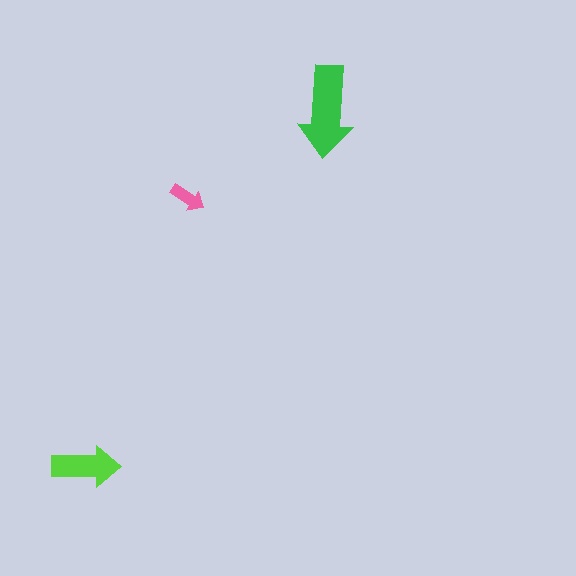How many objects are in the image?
There are 3 objects in the image.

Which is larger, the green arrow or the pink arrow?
The green one.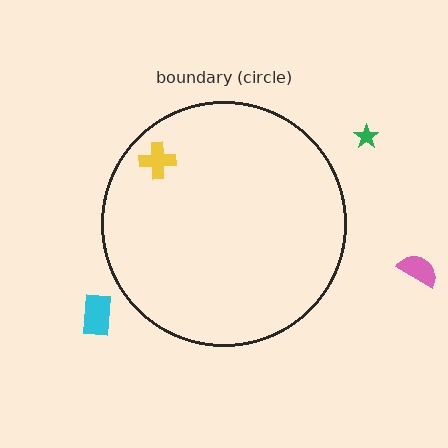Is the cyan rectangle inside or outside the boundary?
Outside.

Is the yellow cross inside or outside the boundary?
Inside.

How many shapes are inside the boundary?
1 inside, 3 outside.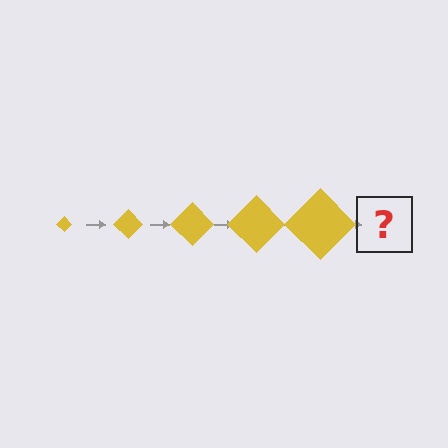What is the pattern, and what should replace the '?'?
The pattern is that the diamond gets progressively larger each step. The '?' should be a yellow diamond, larger than the previous one.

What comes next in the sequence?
The next element should be a yellow diamond, larger than the previous one.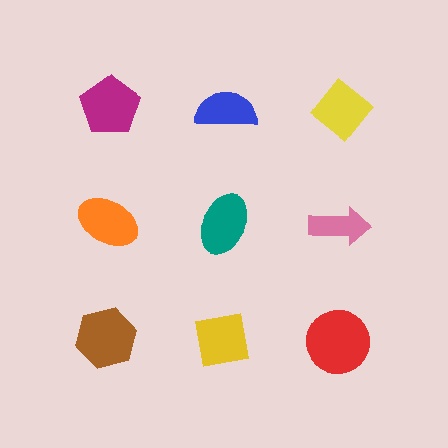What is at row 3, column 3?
A red circle.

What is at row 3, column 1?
A brown hexagon.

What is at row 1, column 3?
A yellow diamond.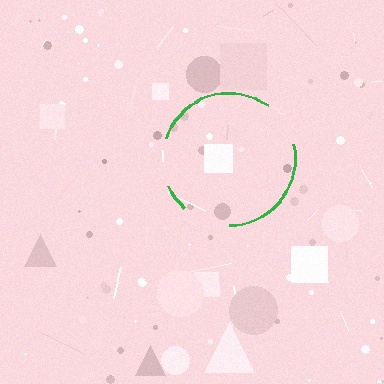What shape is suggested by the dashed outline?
The dashed outline suggests a circle.